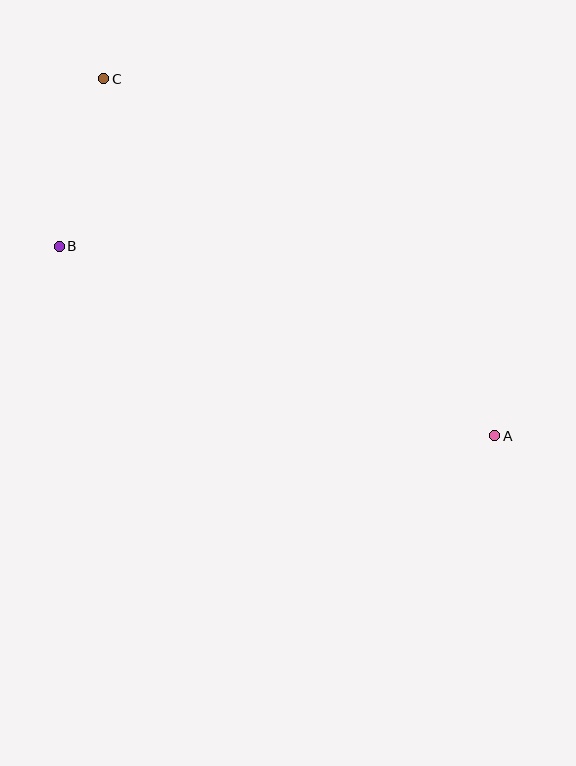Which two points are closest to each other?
Points B and C are closest to each other.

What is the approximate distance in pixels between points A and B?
The distance between A and B is approximately 475 pixels.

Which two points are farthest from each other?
Points A and C are farthest from each other.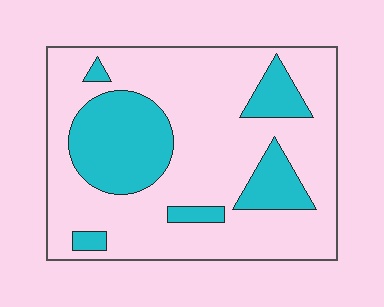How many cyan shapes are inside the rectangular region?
6.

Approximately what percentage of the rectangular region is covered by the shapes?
Approximately 25%.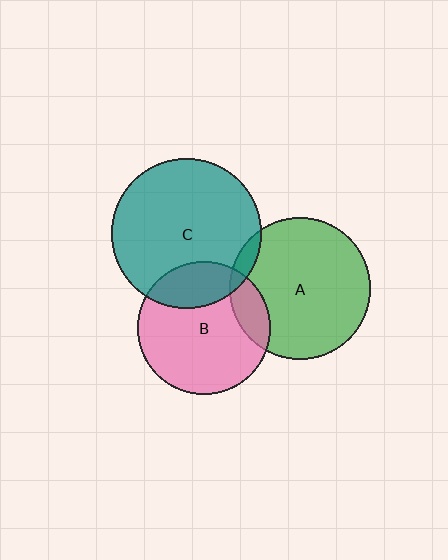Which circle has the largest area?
Circle C (teal).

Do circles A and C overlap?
Yes.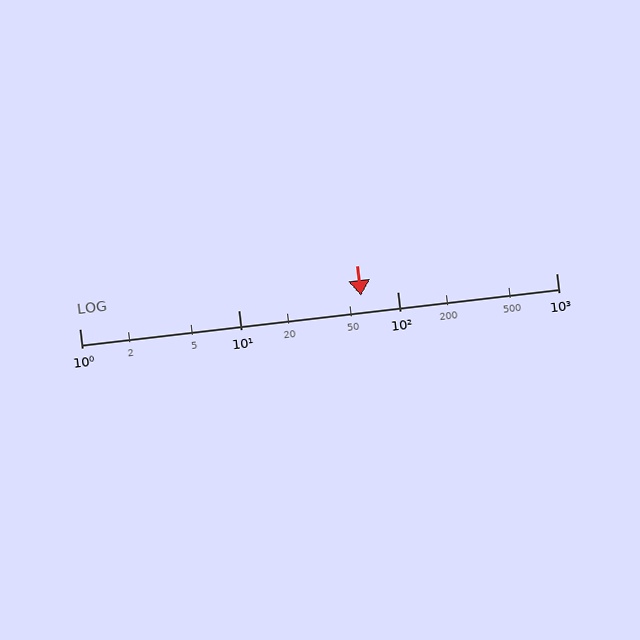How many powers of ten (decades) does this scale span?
The scale spans 3 decades, from 1 to 1000.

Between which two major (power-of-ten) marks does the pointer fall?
The pointer is between 10 and 100.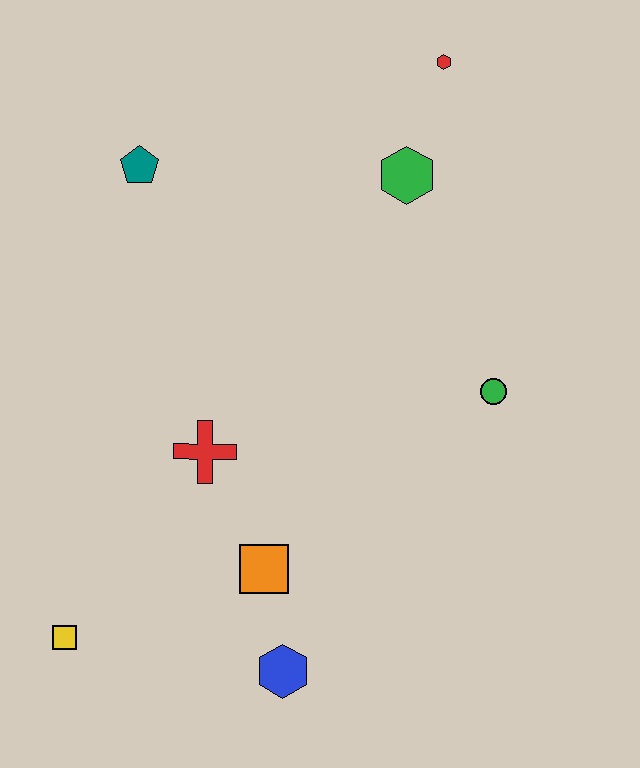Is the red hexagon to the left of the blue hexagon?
No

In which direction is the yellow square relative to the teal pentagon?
The yellow square is below the teal pentagon.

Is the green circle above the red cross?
Yes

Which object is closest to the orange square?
The blue hexagon is closest to the orange square.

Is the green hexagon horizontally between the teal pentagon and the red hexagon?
Yes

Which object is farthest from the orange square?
The red hexagon is farthest from the orange square.